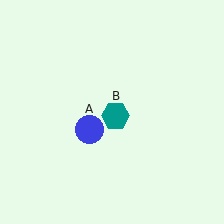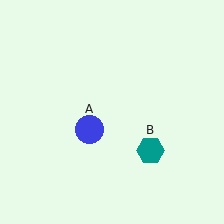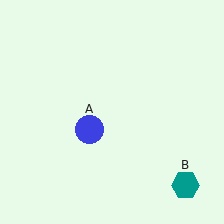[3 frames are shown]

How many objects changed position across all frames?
1 object changed position: teal hexagon (object B).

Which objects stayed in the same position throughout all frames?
Blue circle (object A) remained stationary.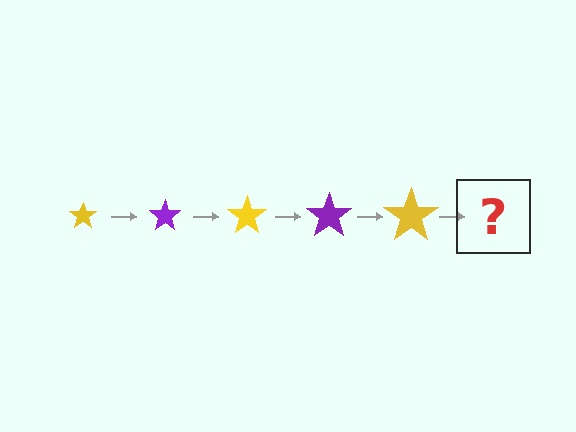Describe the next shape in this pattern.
It should be a purple star, larger than the previous one.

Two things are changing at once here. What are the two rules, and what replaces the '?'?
The two rules are that the star grows larger each step and the color cycles through yellow and purple. The '?' should be a purple star, larger than the previous one.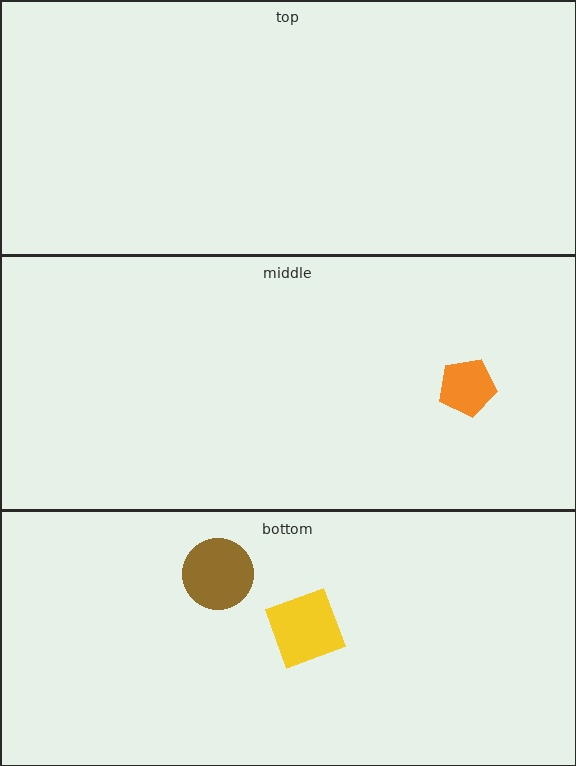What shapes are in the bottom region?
The yellow diamond, the brown circle.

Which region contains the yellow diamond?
The bottom region.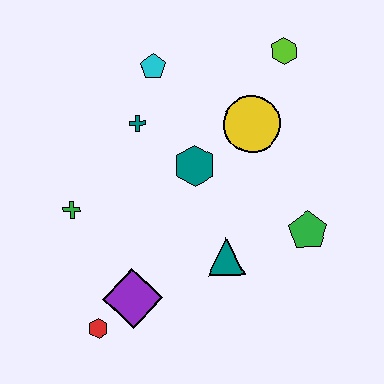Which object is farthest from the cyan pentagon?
The red hexagon is farthest from the cyan pentagon.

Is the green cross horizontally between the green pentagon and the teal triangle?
No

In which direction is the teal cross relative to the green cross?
The teal cross is above the green cross.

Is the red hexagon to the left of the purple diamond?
Yes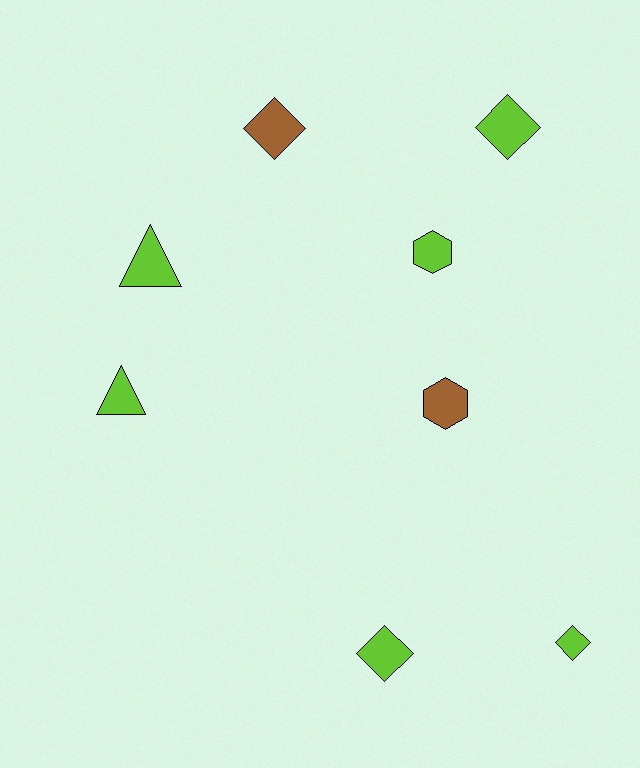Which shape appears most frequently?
Diamond, with 4 objects.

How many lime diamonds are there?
There are 3 lime diamonds.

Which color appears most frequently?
Lime, with 6 objects.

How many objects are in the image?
There are 8 objects.